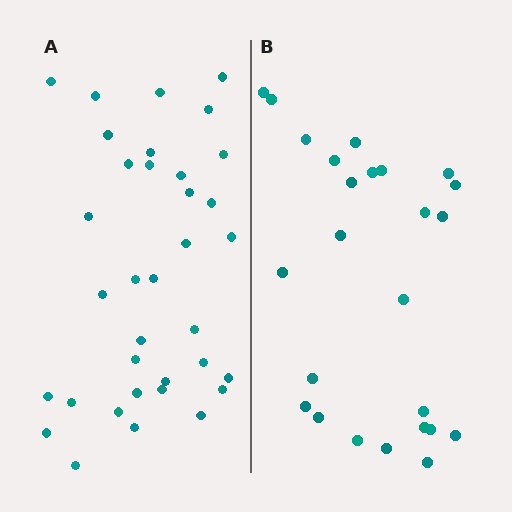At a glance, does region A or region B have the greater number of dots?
Region A (the left region) has more dots.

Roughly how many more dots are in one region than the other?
Region A has roughly 10 or so more dots than region B.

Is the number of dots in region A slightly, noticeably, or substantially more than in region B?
Region A has noticeably more, but not dramatically so. The ratio is roughly 1.4 to 1.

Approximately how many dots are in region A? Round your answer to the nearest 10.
About 40 dots. (The exact count is 35, which rounds to 40.)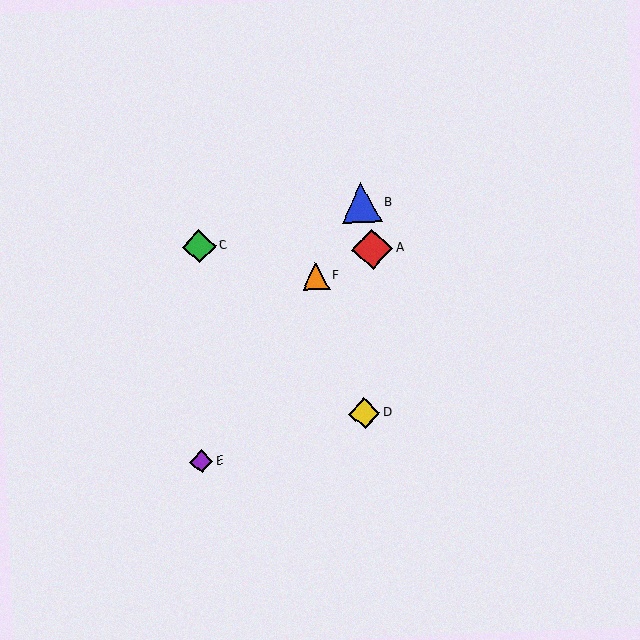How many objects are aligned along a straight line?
3 objects (B, E, F) are aligned along a straight line.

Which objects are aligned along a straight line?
Objects B, E, F are aligned along a straight line.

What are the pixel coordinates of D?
Object D is at (365, 413).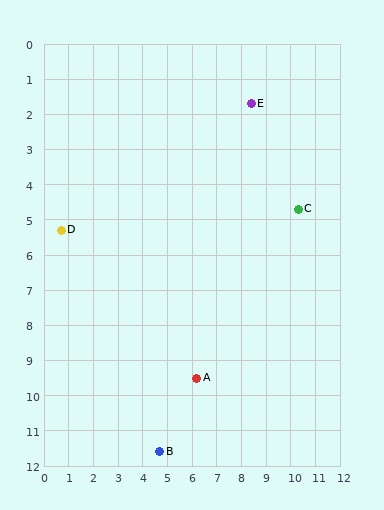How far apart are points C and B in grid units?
Points C and B are about 8.9 grid units apart.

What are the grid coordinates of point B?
Point B is at approximately (4.7, 11.6).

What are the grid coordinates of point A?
Point A is at approximately (6.2, 9.5).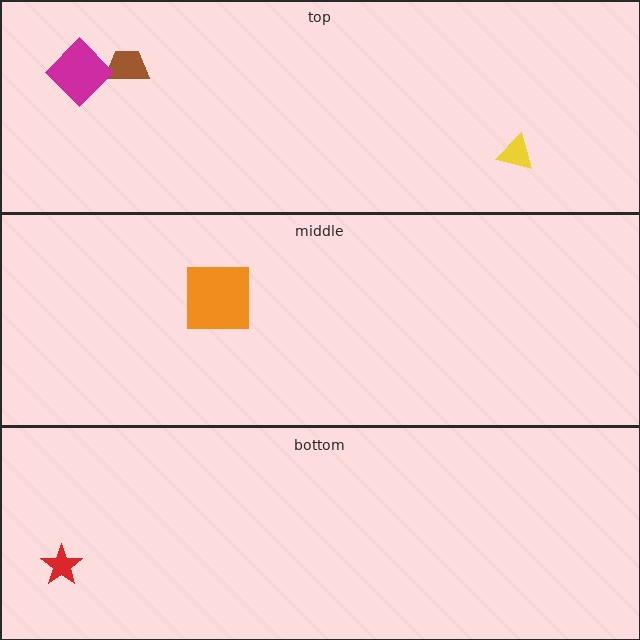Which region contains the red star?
The bottom region.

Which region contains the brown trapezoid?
The top region.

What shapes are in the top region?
The yellow triangle, the brown trapezoid, the magenta diamond.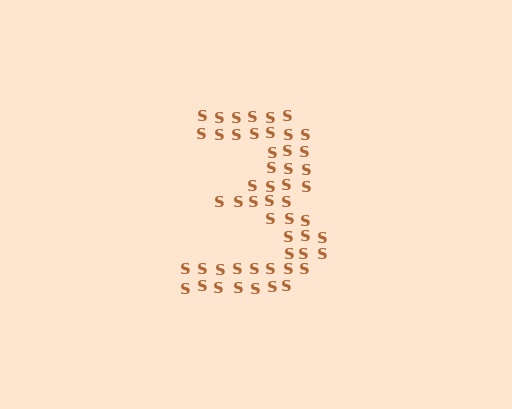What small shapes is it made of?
It is made of small letter S's.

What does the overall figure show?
The overall figure shows the digit 3.